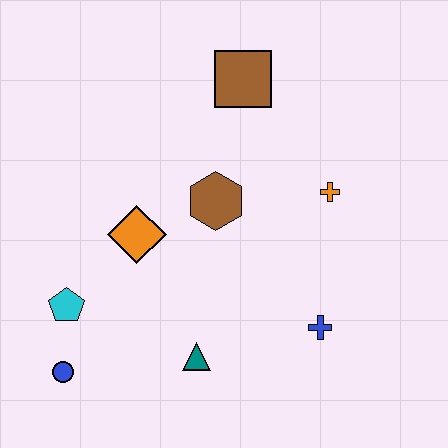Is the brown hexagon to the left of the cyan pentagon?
No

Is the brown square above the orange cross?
Yes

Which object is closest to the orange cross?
The brown hexagon is closest to the orange cross.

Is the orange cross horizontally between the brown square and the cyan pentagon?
No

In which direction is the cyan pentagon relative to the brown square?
The cyan pentagon is below the brown square.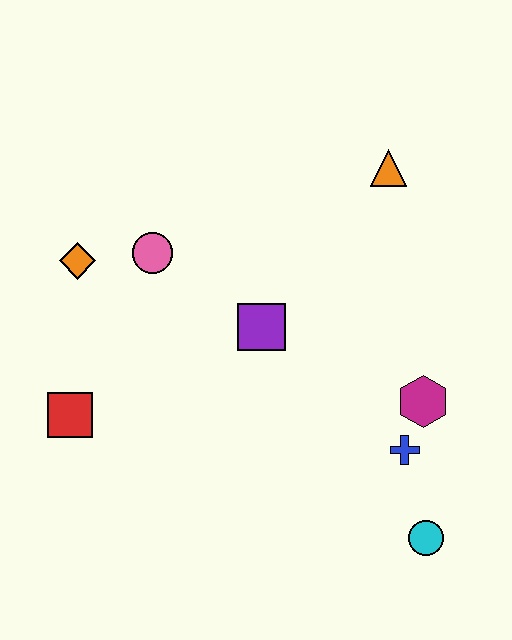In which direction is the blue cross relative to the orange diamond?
The blue cross is to the right of the orange diamond.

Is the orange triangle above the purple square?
Yes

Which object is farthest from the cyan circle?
The orange diamond is farthest from the cyan circle.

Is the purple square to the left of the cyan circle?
Yes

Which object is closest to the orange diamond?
The pink circle is closest to the orange diamond.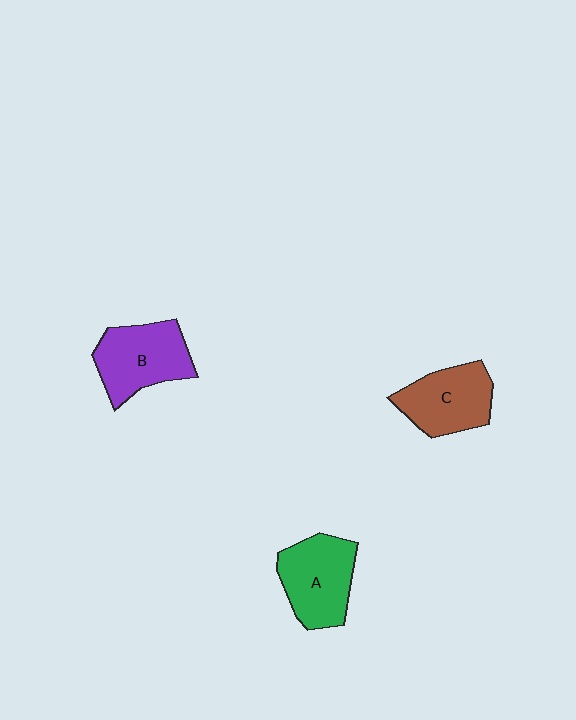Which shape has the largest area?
Shape B (purple).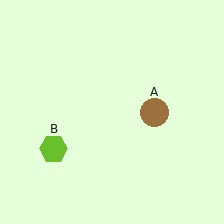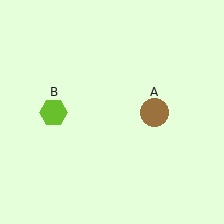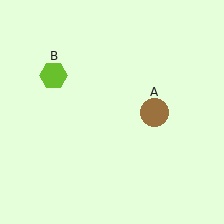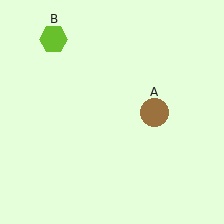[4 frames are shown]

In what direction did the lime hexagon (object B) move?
The lime hexagon (object B) moved up.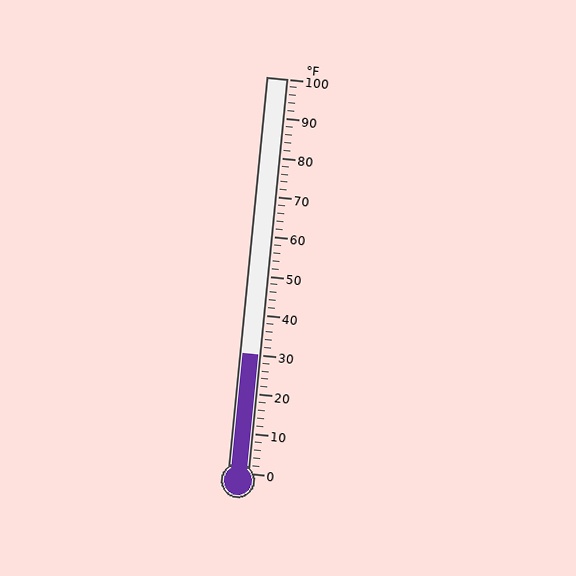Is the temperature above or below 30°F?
The temperature is at 30°F.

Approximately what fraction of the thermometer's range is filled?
The thermometer is filled to approximately 30% of its range.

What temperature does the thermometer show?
The thermometer shows approximately 30°F.